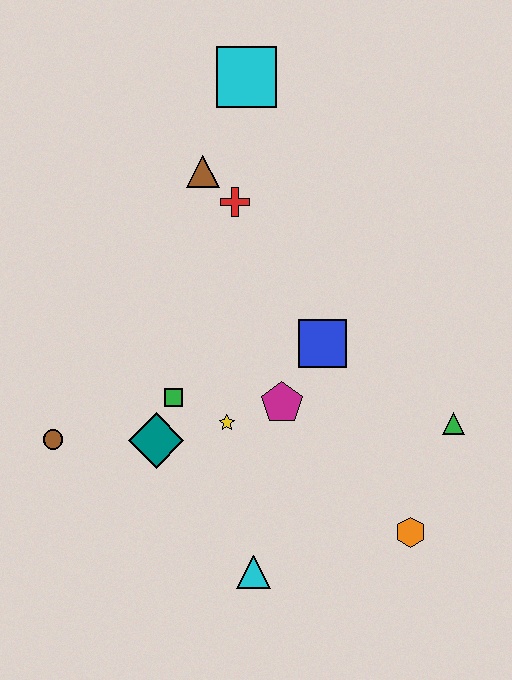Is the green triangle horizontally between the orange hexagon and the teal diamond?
No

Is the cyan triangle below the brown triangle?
Yes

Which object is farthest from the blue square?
The brown circle is farthest from the blue square.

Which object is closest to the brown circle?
The teal diamond is closest to the brown circle.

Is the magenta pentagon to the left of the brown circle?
No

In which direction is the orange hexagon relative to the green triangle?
The orange hexagon is below the green triangle.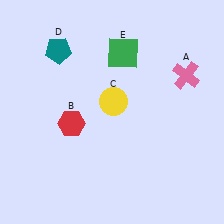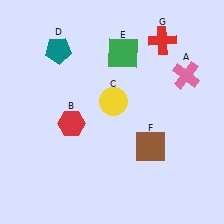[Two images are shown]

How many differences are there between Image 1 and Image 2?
There are 2 differences between the two images.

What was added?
A brown square (F), a red cross (G) were added in Image 2.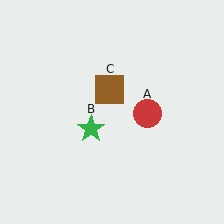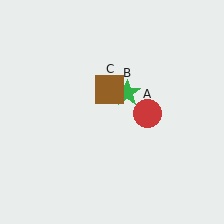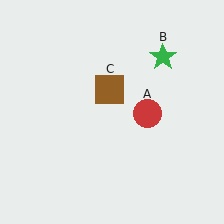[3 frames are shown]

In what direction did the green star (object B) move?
The green star (object B) moved up and to the right.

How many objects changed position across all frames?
1 object changed position: green star (object B).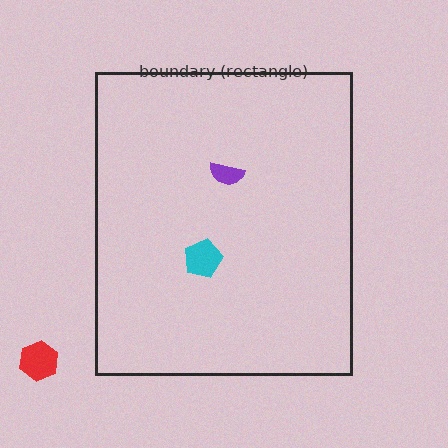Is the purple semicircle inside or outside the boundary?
Inside.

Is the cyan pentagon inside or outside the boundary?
Inside.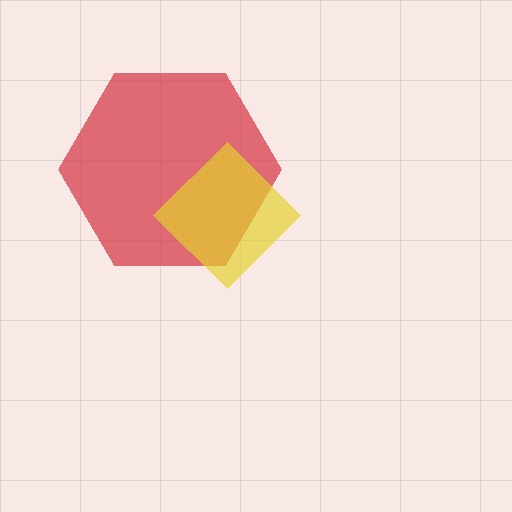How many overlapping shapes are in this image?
There are 2 overlapping shapes in the image.